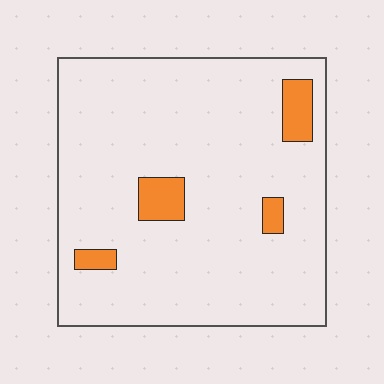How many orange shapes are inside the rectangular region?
4.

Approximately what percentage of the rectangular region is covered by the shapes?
Approximately 10%.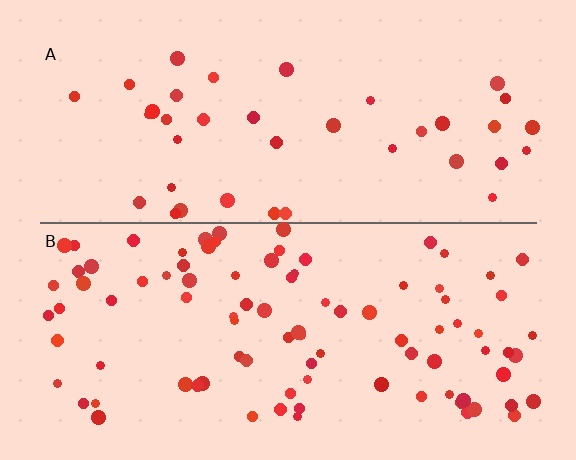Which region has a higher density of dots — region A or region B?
B (the bottom).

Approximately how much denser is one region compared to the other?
Approximately 2.4× — region B over region A.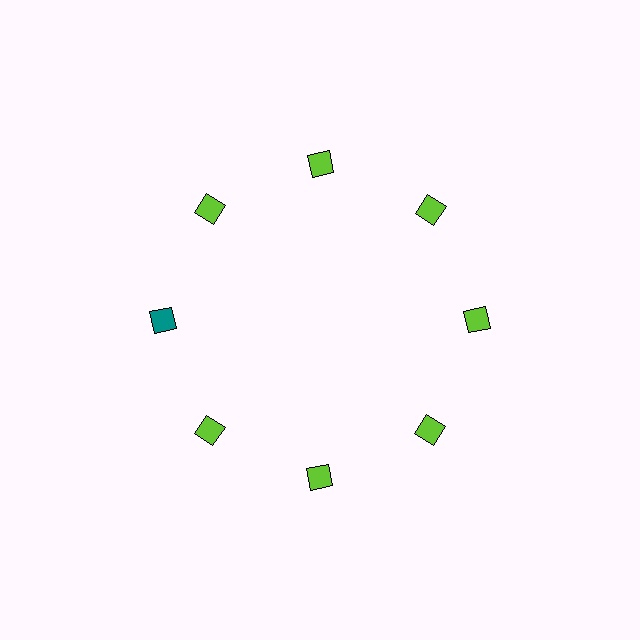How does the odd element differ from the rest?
It has a different color: teal instead of lime.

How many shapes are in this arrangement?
There are 8 shapes arranged in a ring pattern.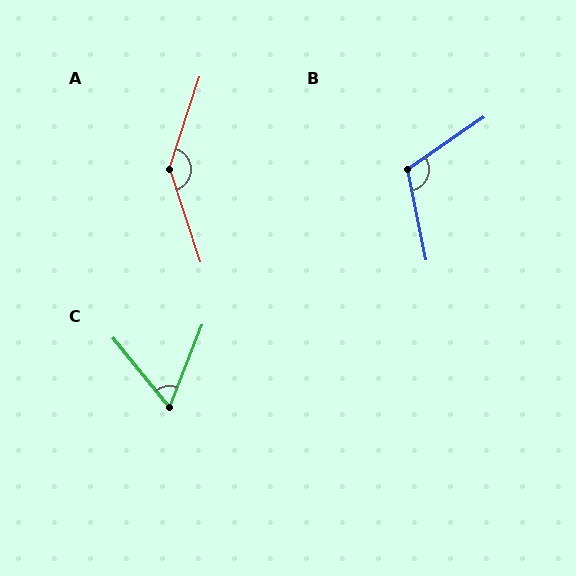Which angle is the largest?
A, at approximately 144 degrees.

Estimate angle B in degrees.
Approximately 113 degrees.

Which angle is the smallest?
C, at approximately 61 degrees.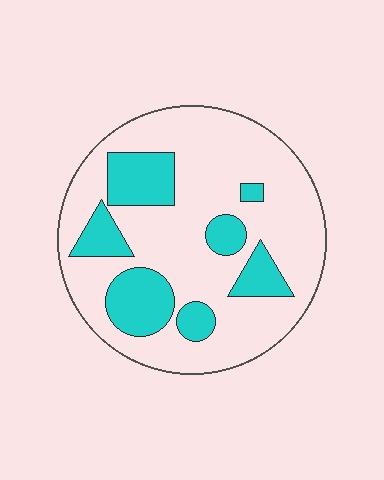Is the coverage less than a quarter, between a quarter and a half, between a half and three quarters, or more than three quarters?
Between a quarter and a half.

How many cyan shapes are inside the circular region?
7.